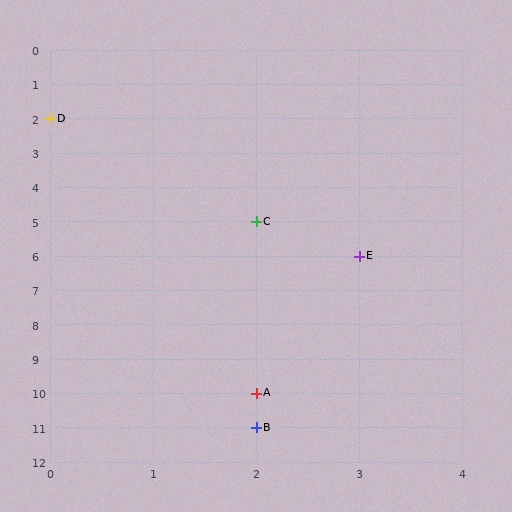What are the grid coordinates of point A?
Point A is at grid coordinates (2, 10).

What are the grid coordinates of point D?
Point D is at grid coordinates (0, 2).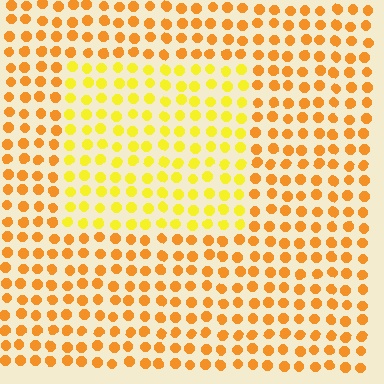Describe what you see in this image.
The image is filled with small orange elements in a uniform arrangement. A rectangle-shaped region is visible where the elements are tinted to a slightly different hue, forming a subtle color boundary.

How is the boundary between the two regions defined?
The boundary is defined purely by a slight shift in hue (about 28 degrees). Spacing, size, and orientation are identical on both sides.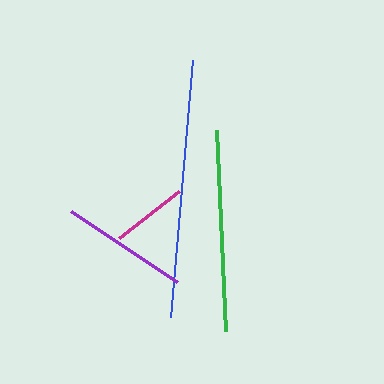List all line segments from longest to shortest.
From longest to shortest: blue, green, purple, magenta.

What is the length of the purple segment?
The purple segment is approximately 128 pixels long.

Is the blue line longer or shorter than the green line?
The blue line is longer than the green line.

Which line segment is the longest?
The blue line is the longest at approximately 258 pixels.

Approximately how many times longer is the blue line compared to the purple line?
The blue line is approximately 2.0 times the length of the purple line.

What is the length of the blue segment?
The blue segment is approximately 258 pixels long.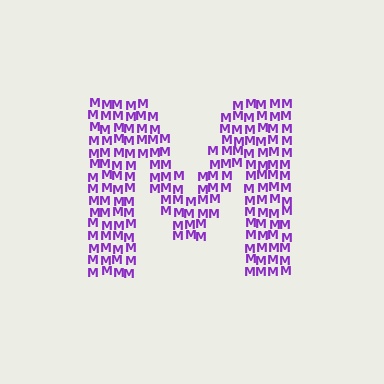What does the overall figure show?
The overall figure shows the letter M.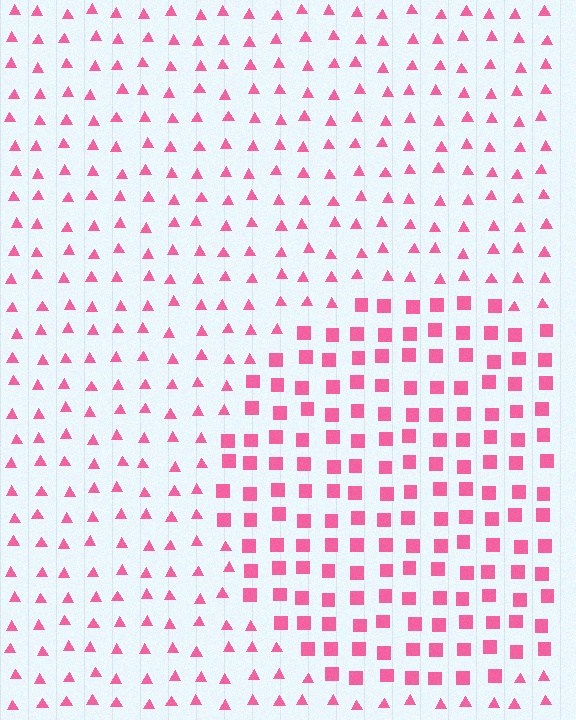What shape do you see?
I see a circle.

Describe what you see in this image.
The image is filled with small pink elements arranged in a uniform grid. A circle-shaped region contains squares, while the surrounding area contains triangles. The boundary is defined purely by the change in element shape.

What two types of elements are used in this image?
The image uses squares inside the circle region and triangles outside it.